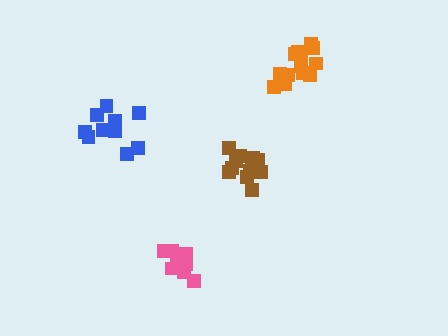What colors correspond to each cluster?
The clusters are colored: pink, orange, brown, blue.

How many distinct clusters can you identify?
There are 4 distinct clusters.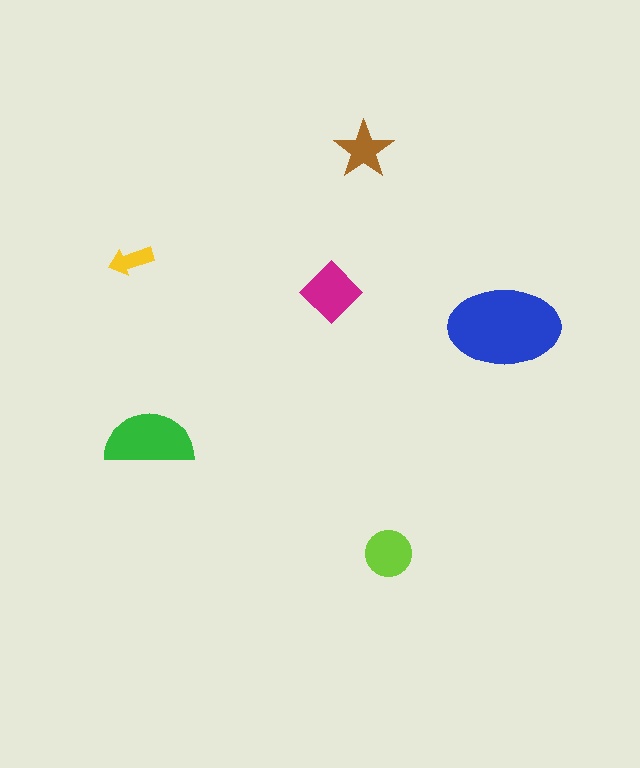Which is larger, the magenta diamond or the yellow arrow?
The magenta diamond.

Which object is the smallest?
The yellow arrow.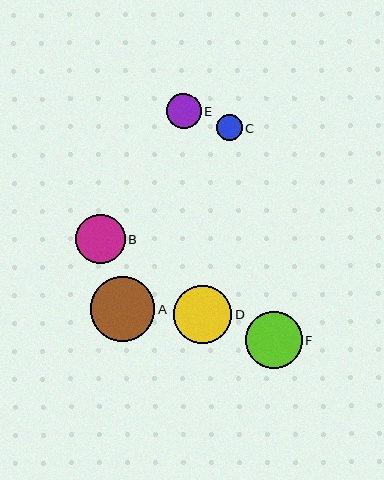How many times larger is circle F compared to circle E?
Circle F is approximately 1.6 times the size of circle E.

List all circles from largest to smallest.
From largest to smallest: A, D, F, B, E, C.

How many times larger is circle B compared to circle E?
Circle B is approximately 1.4 times the size of circle E.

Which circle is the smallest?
Circle C is the smallest with a size of approximately 26 pixels.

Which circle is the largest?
Circle A is the largest with a size of approximately 64 pixels.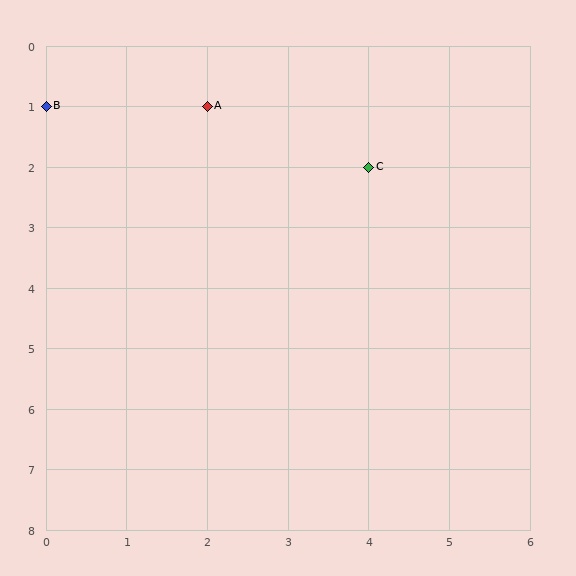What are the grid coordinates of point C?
Point C is at grid coordinates (4, 2).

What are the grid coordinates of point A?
Point A is at grid coordinates (2, 1).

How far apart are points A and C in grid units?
Points A and C are 2 columns and 1 row apart (about 2.2 grid units diagonally).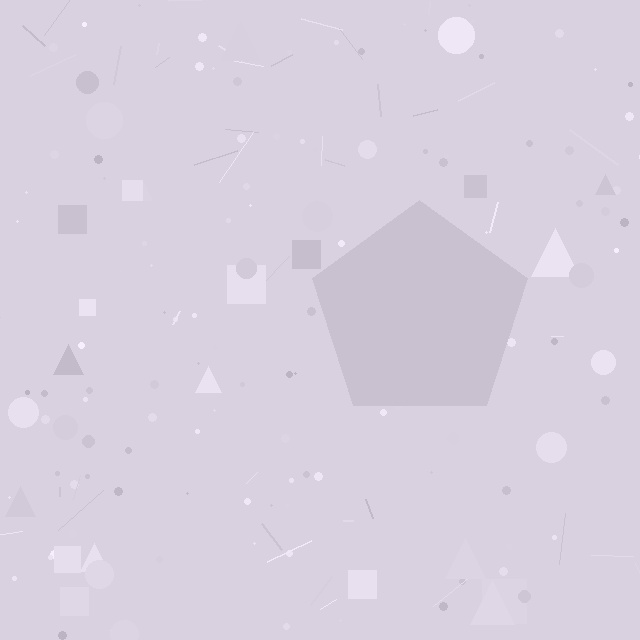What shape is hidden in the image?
A pentagon is hidden in the image.